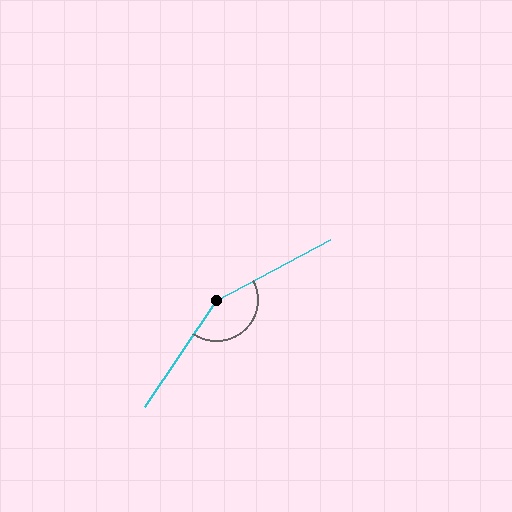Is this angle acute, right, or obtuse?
It is obtuse.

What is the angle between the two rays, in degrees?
Approximately 152 degrees.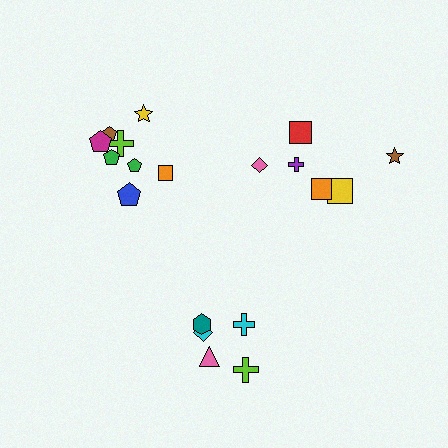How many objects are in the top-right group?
There are 6 objects.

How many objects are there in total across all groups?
There are 19 objects.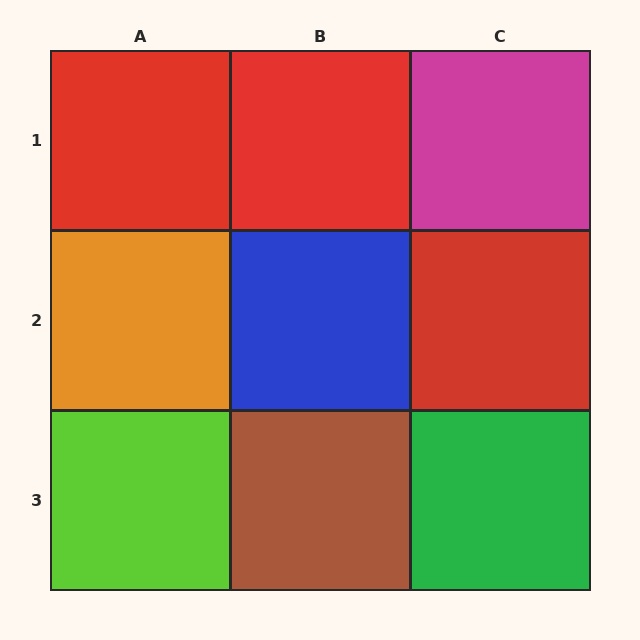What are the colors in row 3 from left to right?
Lime, brown, green.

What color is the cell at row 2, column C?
Red.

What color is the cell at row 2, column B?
Blue.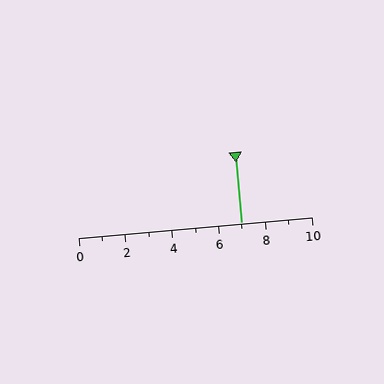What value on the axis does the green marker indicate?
The marker indicates approximately 7.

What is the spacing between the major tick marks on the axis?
The major ticks are spaced 2 apart.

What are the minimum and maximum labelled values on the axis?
The axis runs from 0 to 10.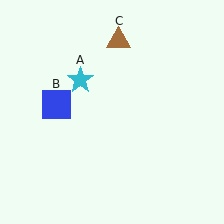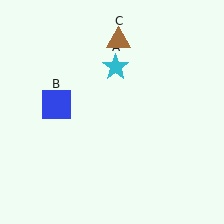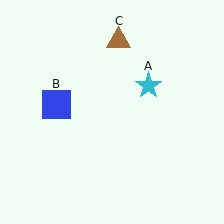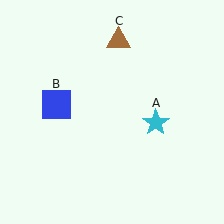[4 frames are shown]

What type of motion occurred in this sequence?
The cyan star (object A) rotated clockwise around the center of the scene.